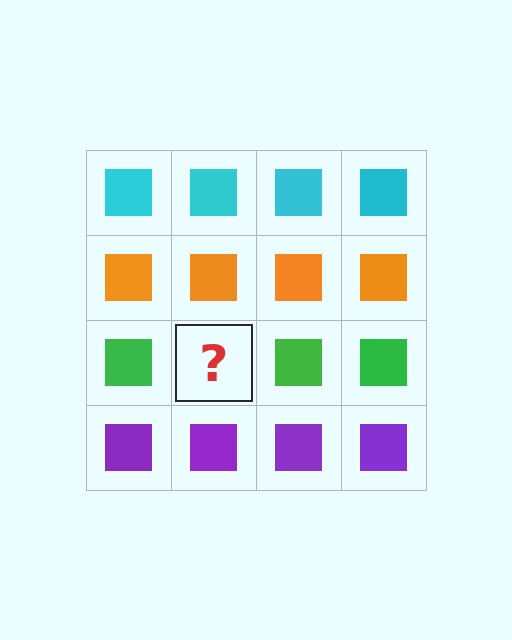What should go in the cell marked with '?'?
The missing cell should contain a green square.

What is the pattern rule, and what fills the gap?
The rule is that each row has a consistent color. The gap should be filled with a green square.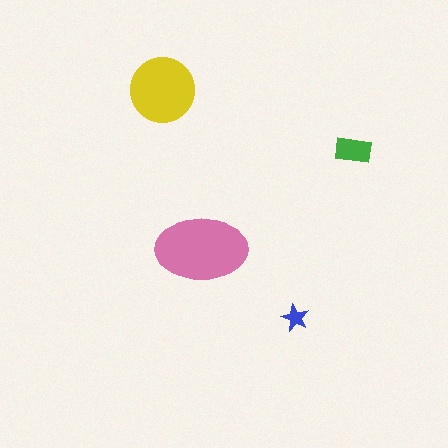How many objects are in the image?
There are 4 objects in the image.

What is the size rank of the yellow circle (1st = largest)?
2nd.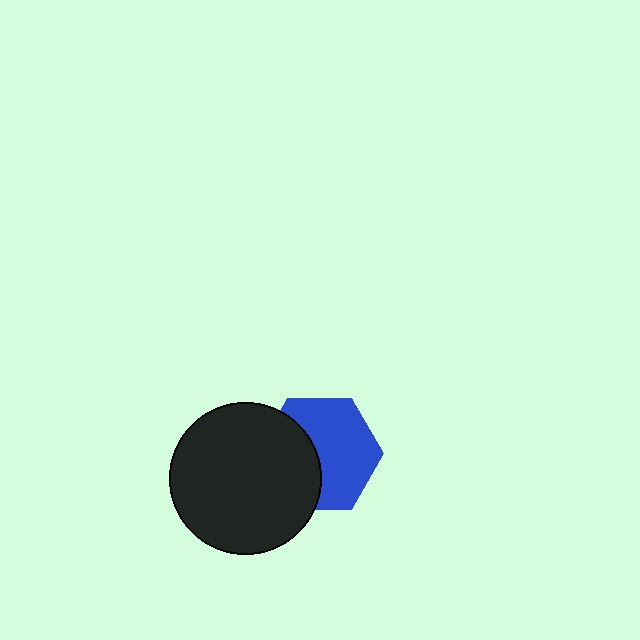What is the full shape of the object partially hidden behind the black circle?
The partially hidden object is a blue hexagon.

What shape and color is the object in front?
The object in front is a black circle.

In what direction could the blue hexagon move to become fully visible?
The blue hexagon could move right. That would shift it out from behind the black circle entirely.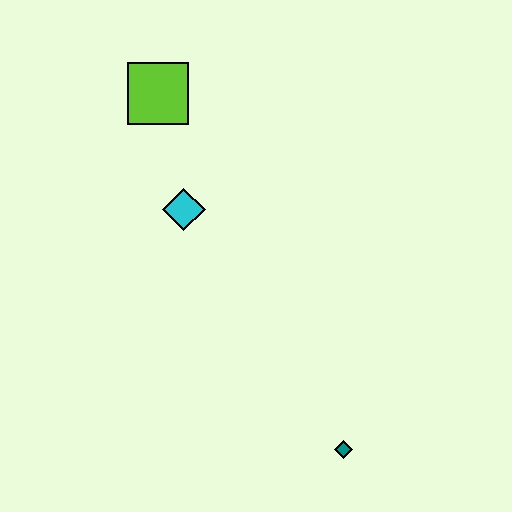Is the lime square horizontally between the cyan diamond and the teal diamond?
No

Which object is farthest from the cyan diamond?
The teal diamond is farthest from the cyan diamond.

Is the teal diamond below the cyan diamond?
Yes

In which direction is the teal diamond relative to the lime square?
The teal diamond is below the lime square.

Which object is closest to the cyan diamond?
The lime square is closest to the cyan diamond.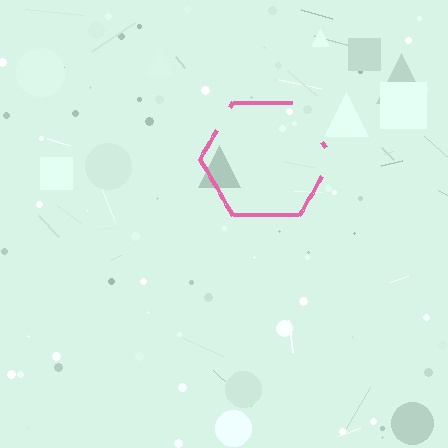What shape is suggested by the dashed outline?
The dashed outline suggests a hexagon.